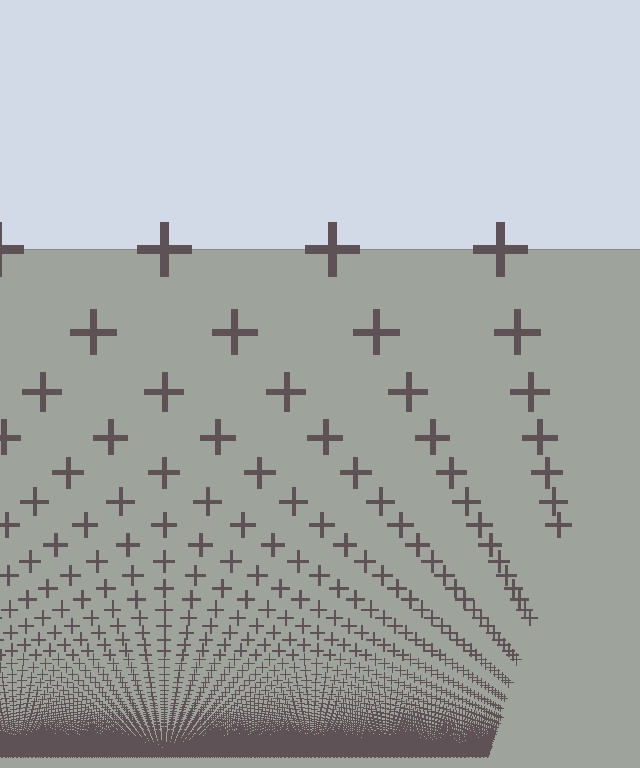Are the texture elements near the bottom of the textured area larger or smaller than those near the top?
Smaller. The gradient is inverted — elements near the bottom are smaller and denser.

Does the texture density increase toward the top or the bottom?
Density increases toward the bottom.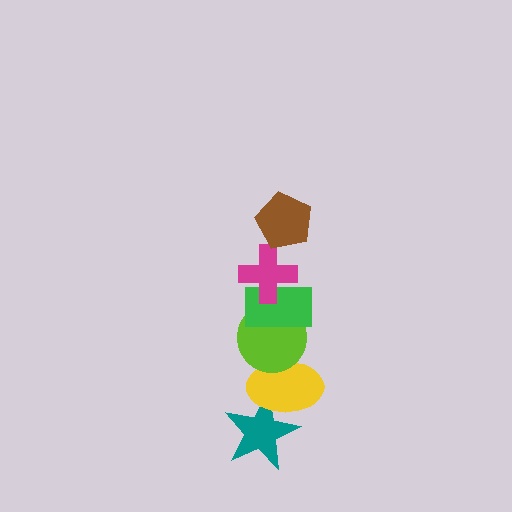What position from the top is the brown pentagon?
The brown pentagon is 1st from the top.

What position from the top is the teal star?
The teal star is 6th from the top.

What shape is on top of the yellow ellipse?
The lime circle is on top of the yellow ellipse.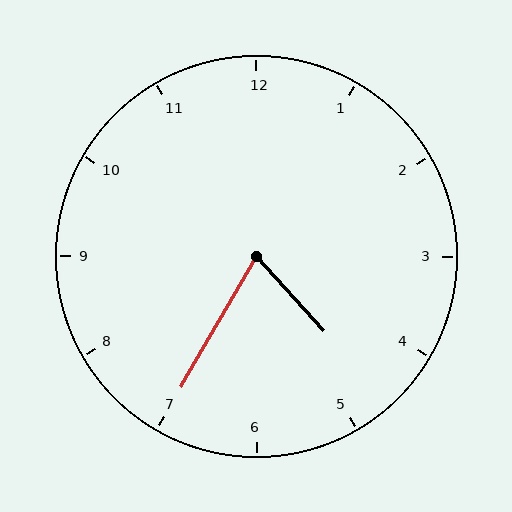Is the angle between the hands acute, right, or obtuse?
It is acute.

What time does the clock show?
4:35.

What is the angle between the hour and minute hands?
Approximately 72 degrees.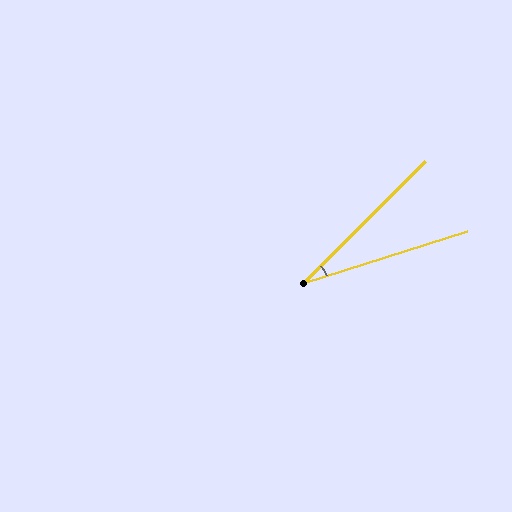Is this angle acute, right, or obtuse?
It is acute.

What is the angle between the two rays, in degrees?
Approximately 27 degrees.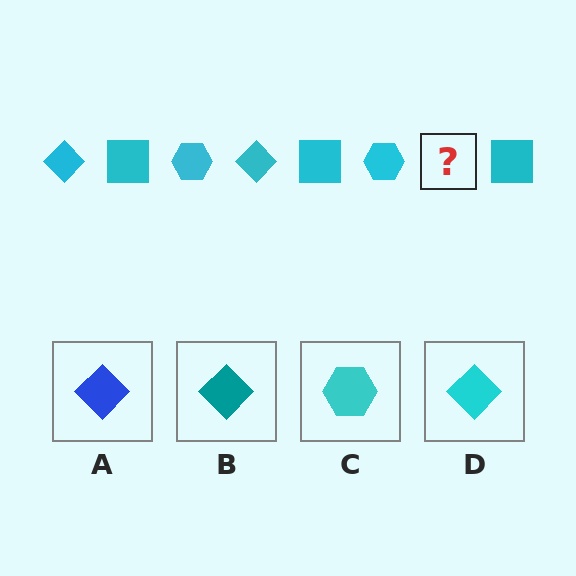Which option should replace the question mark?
Option D.